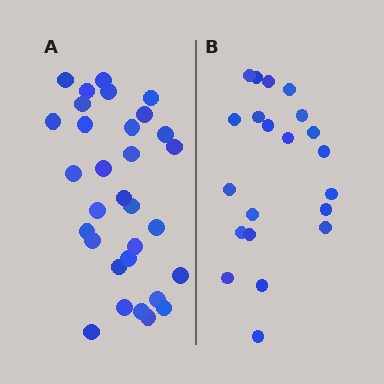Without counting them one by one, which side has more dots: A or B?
Region A (the left region) has more dots.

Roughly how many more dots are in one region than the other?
Region A has roughly 10 or so more dots than region B.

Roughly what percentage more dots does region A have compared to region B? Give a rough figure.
About 50% more.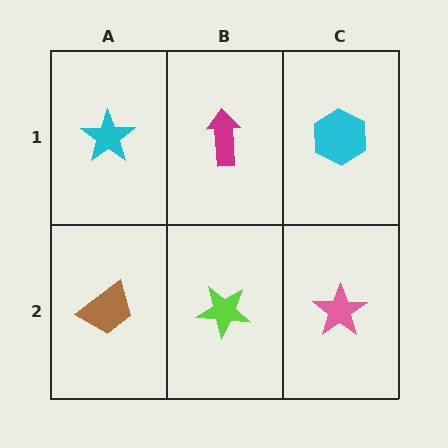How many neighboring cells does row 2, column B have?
3.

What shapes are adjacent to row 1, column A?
A brown trapezoid (row 2, column A), a magenta arrow (row 1, column B).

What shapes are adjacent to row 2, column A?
A cyan star (row 1, column A), a lime star (row 2, column B).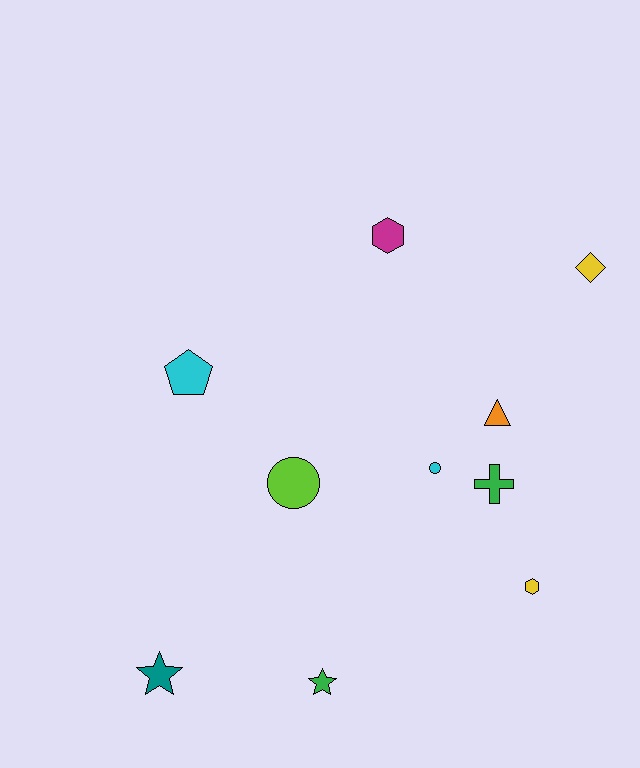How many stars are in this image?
There are 2 stars.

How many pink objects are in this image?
There are no pink objects.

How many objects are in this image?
There are 10 objects.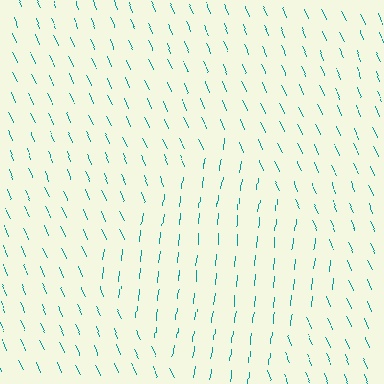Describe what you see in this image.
The image is filled with small teal line segments. A diamond region in the image has lines oriented differently from the surrounding lines, creating a visible texture boundary.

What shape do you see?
I see a diamond.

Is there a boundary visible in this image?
Yes, there is a texture boundary formed by a change in line orientation.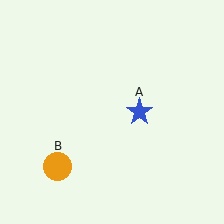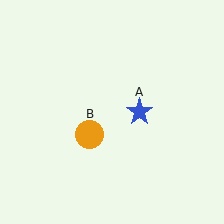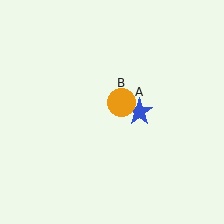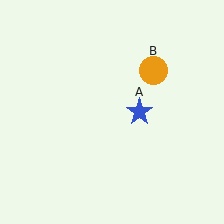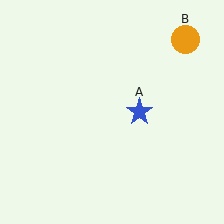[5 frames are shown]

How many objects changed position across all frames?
1 object changed position: orange circle (object B).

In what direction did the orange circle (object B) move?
The orange circle (object B) moved up and to the right.